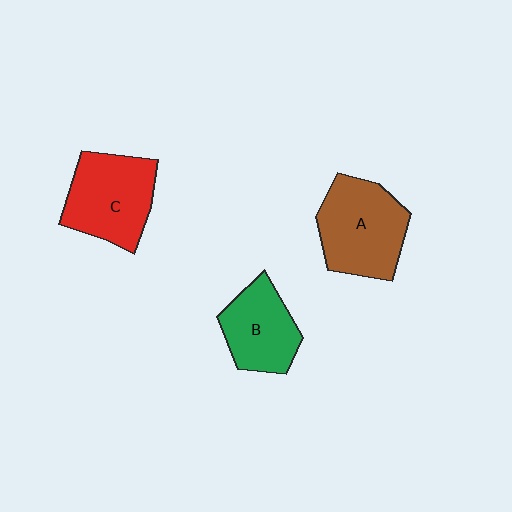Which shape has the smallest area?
Shape B (green).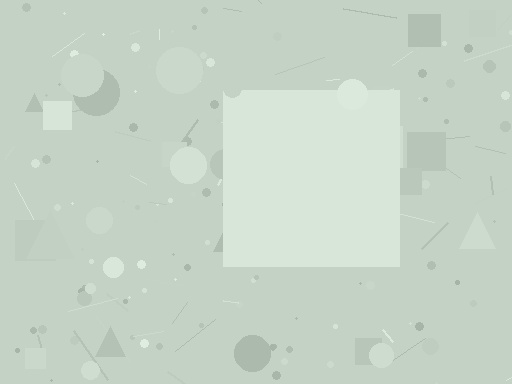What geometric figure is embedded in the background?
A square is embedded in the background.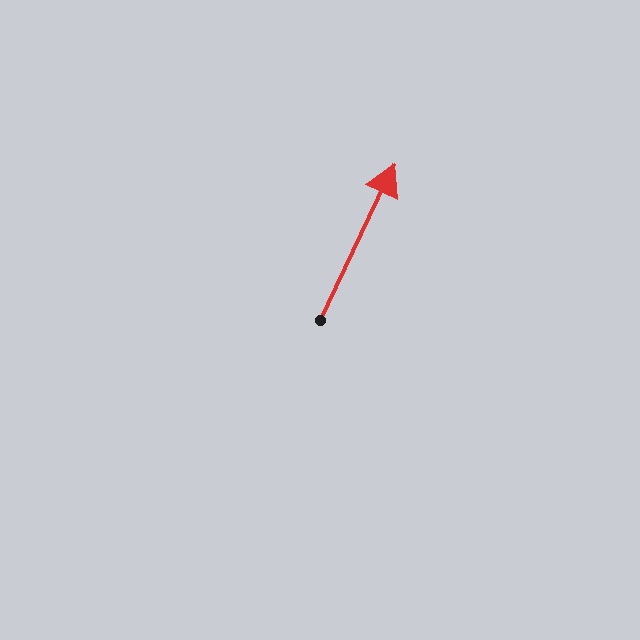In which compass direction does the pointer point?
Northeast.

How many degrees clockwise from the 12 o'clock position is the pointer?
Approximately 26 degrees.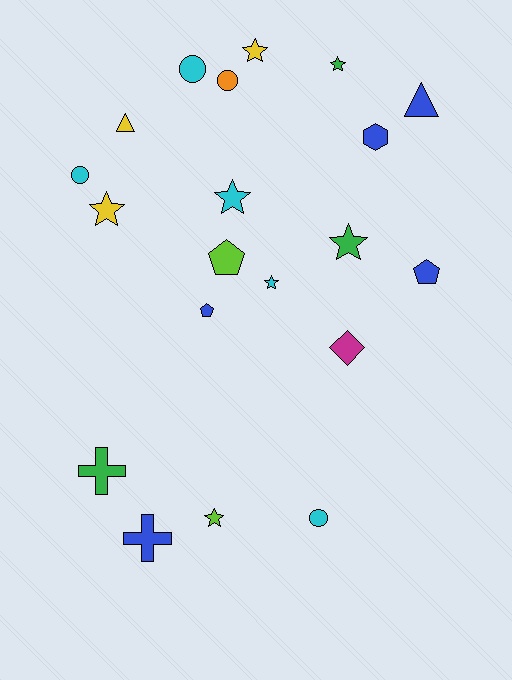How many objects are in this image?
There are 20 objects.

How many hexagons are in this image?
There is 1 hexagon.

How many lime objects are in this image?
There are 2 lime objects.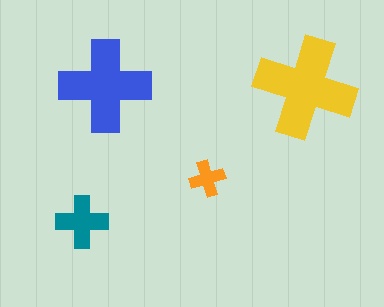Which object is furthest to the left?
The teal cross is leftmost.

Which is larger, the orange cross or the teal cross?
The teal one.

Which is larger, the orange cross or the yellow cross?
The yellow one.